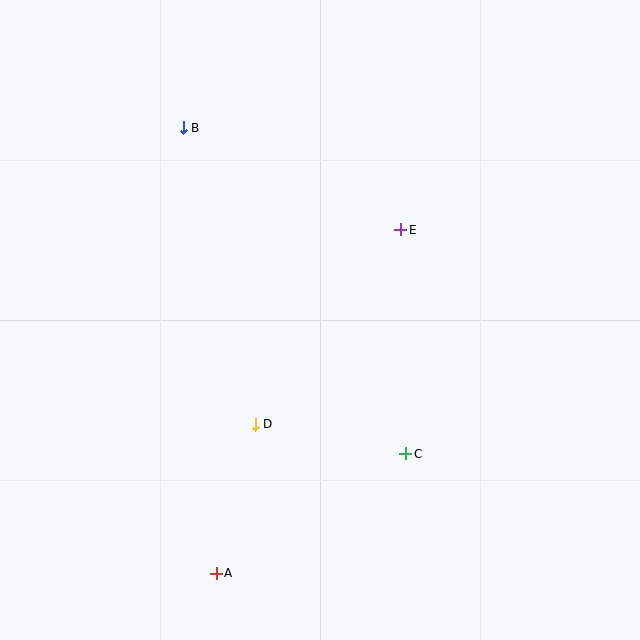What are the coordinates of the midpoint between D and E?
The midpoint between D and E is at (328, 327).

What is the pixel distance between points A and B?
The distance between A and B is 447 pixels.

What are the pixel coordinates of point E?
Point E is at (401, 230).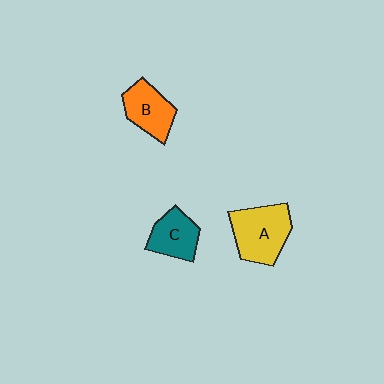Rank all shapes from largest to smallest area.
From largest to smallest: A (yellow), B (orange), C (teal).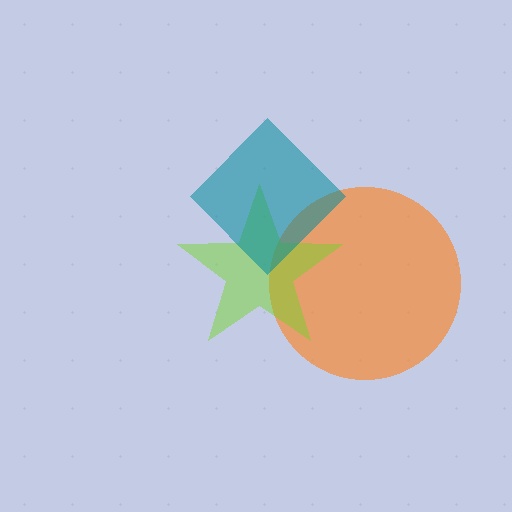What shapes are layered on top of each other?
The layered shapes are: an orange circle, a lime star, a teal diamond.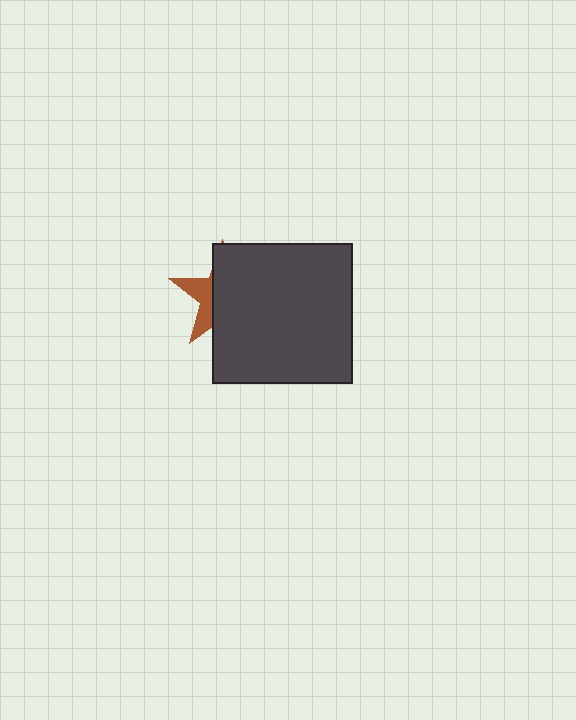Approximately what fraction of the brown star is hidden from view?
Roughly 69% of the brown star is hidden behind the dark gray square.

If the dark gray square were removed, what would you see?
You would see the complete brown star.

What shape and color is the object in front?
The object in front is a dark gray square.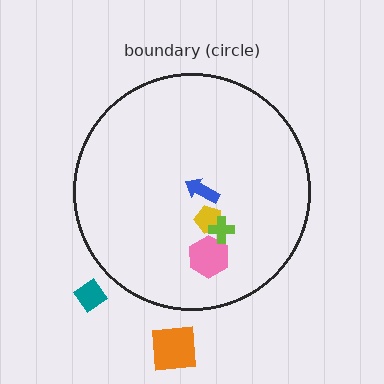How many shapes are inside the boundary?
4 inside, 2 outside.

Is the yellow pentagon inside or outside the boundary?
Inside.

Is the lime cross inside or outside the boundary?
Inside.